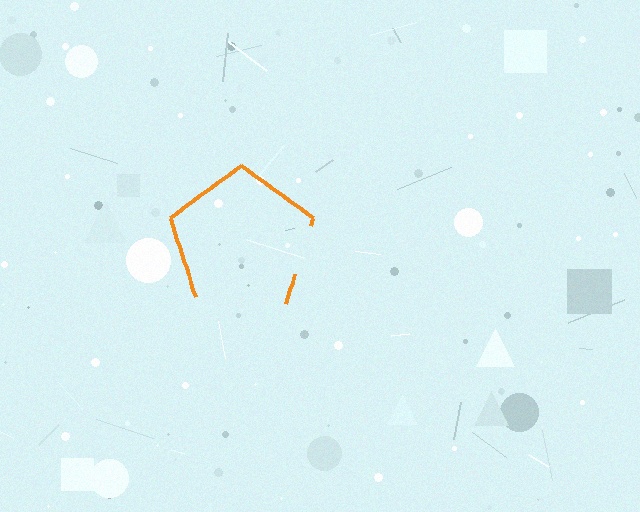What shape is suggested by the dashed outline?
The dashed outline suggests a pentagon.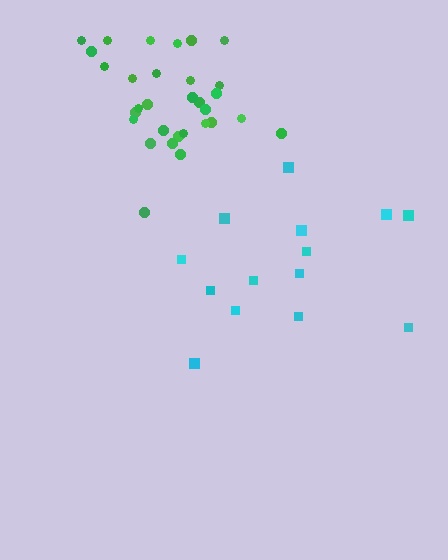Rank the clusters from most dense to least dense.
green, cyan.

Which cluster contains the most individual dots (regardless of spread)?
Green (31).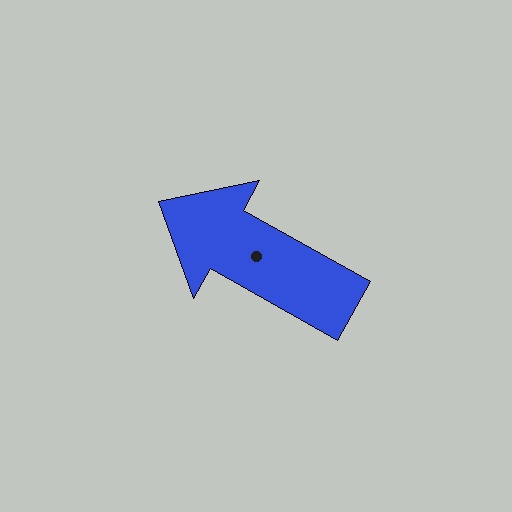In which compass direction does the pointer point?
Northwest.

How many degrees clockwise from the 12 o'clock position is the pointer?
Approximately 299 degrees.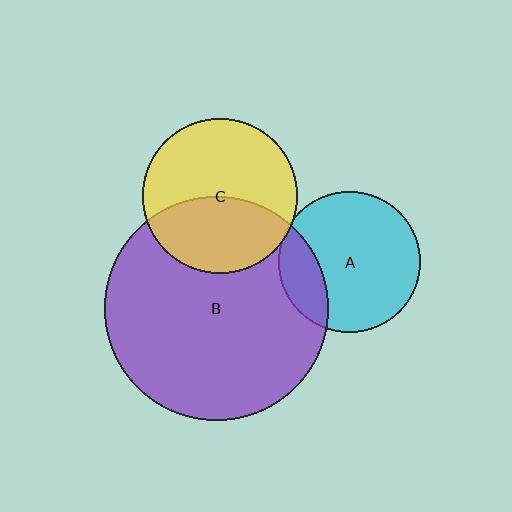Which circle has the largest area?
Circle B (purple).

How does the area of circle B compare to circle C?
Approximately 2.1 times.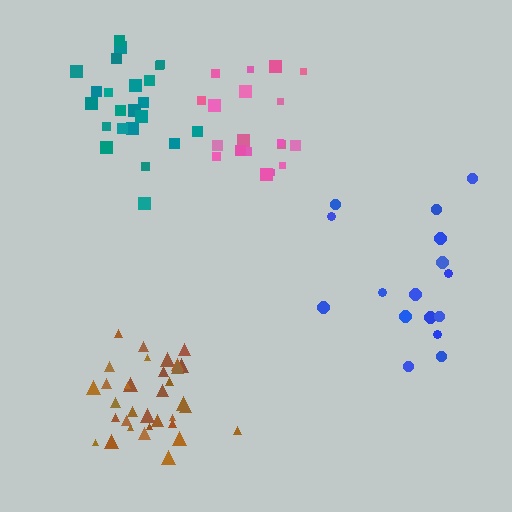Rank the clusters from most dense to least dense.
brown, pink, teal, blue.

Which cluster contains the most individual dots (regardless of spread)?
Brown (35).